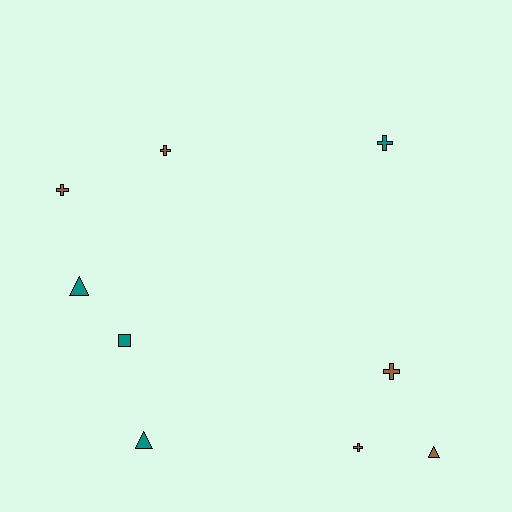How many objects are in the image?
There are 9 objects.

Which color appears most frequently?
Brown, with 5 objects.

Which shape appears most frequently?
Cross, with 5 objects.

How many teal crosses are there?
There is 1 teal cross.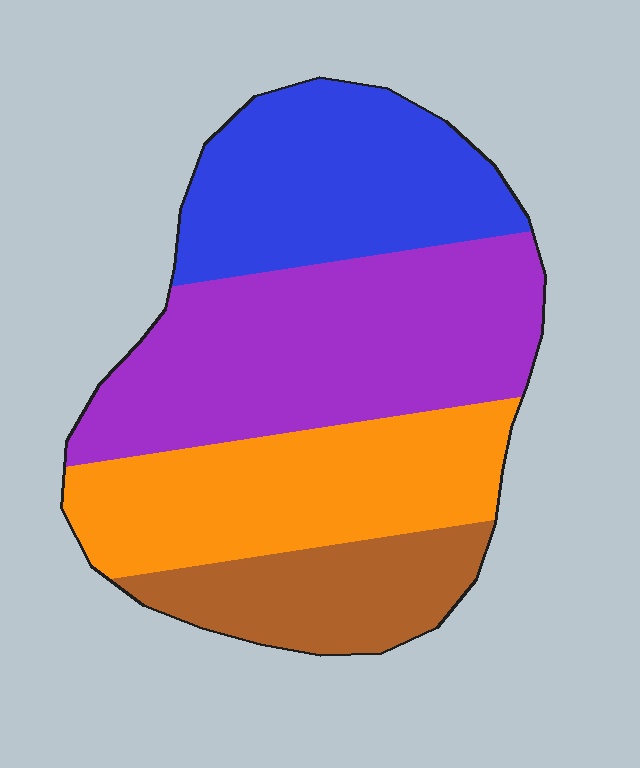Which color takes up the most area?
Purple, at roughly 35%.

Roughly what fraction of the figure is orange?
Orange covers 26% of the figure.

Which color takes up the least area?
Brown, at roughly 15%.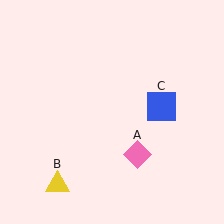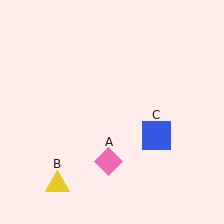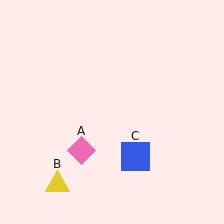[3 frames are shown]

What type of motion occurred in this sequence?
The pink diamond (object A), blue square (object C) rotated clockwise around the center of the scene.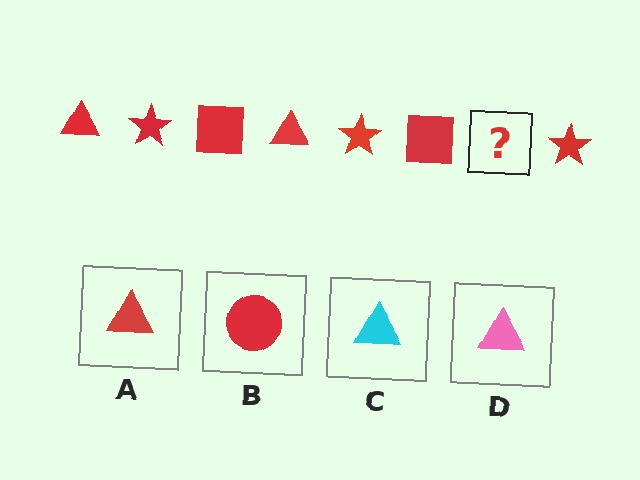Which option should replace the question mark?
Option A.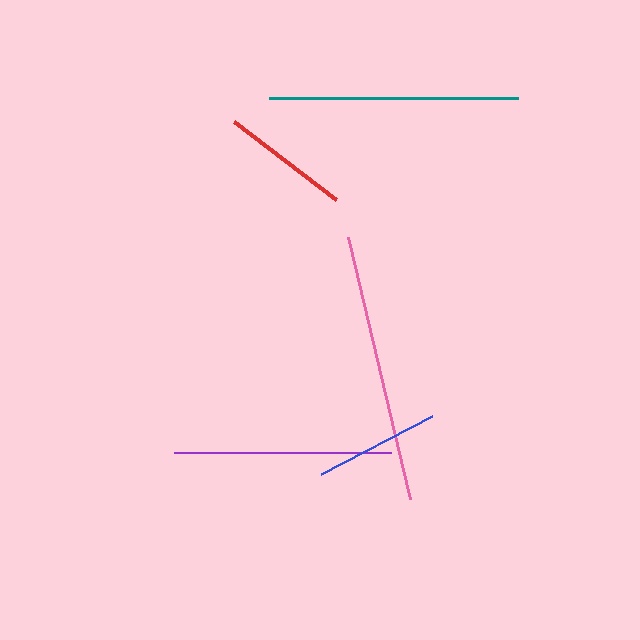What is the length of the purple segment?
The purple segment is approximately 217 pixels long.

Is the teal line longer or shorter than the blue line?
The teal line is longer than the blue line.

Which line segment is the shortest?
The blue line is the shortest at approximately 125 pixels.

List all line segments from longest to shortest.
From longest to shortest: pink, teal, purple, red, blue.